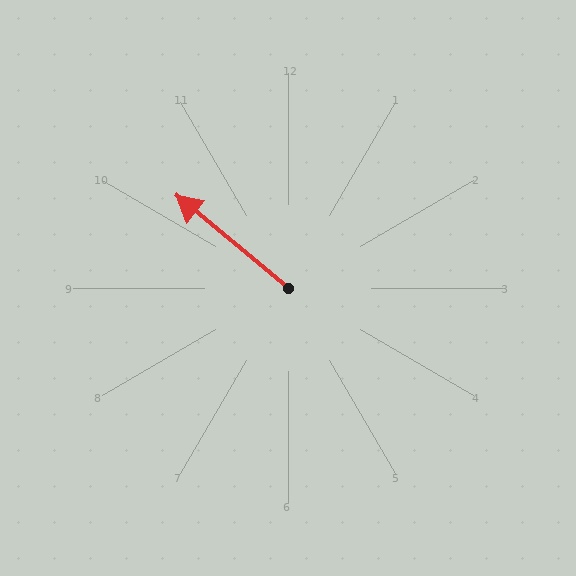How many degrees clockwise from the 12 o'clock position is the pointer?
Approximately 310 degrees.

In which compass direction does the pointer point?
Northwest.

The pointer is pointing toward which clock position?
Roughly 10 o'clock.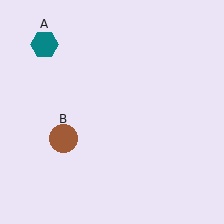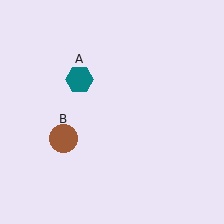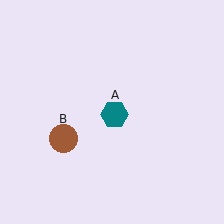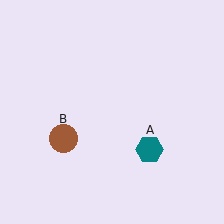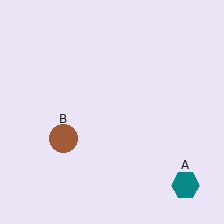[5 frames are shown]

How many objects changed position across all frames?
1 object changed position: teal hexagon (object A).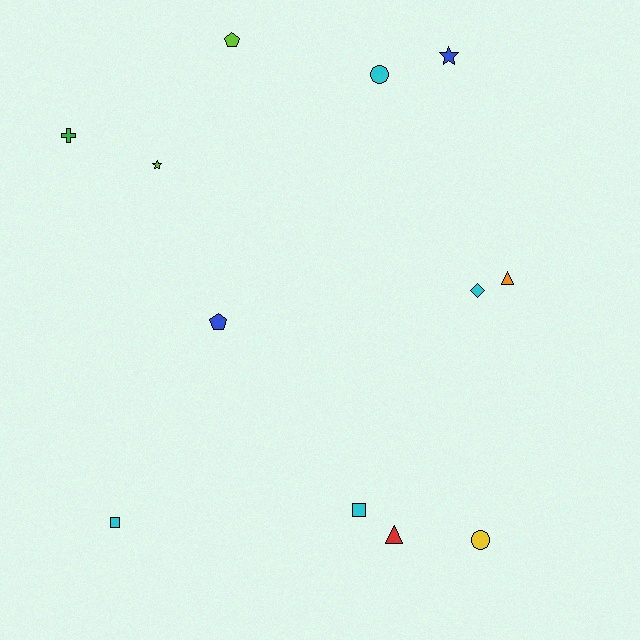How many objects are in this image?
There are 12 objects.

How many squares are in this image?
There are 2 squares.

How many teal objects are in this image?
There are no teal objects.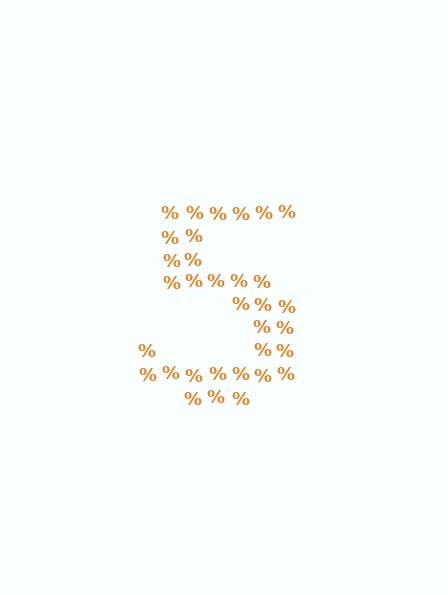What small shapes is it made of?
It is made of small percent signs.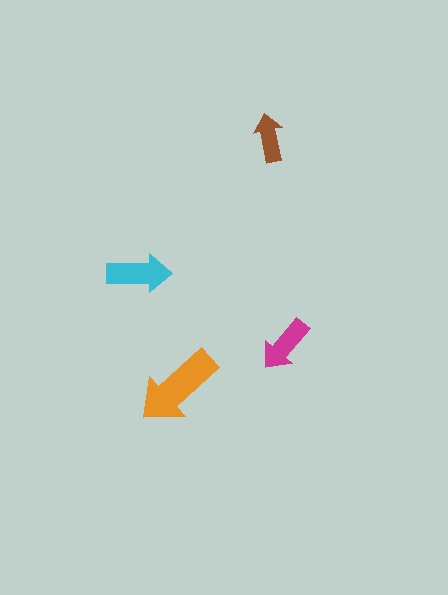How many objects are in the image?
There are 4 objects in the image.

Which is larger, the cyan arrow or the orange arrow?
The orange one.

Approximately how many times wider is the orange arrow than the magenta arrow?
About 1.5 times wider.